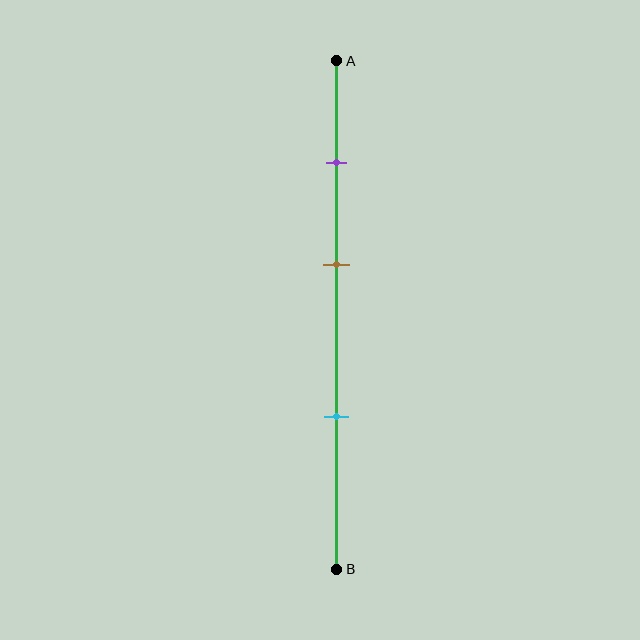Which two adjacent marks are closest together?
The purple and brown marks are the closest adjacent pair.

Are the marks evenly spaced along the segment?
Yes, the marks are approximately evenly spaced.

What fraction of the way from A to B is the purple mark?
The purple mark is approximately 20% (0.2) of the way from A to B.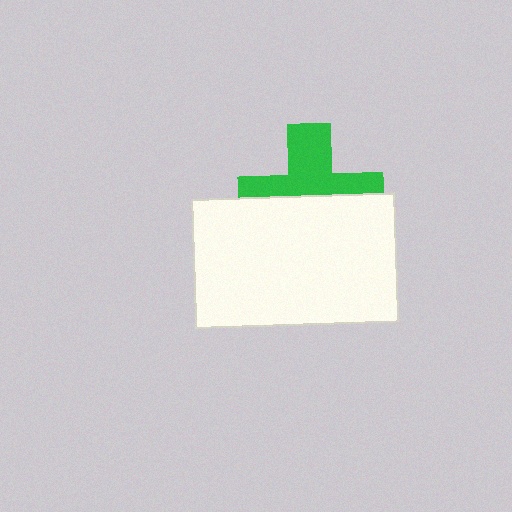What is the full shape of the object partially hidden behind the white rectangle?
The partially hidden object is a green cross.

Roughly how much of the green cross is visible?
About half of it is visible (roughly 50%).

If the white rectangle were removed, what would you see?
You would see the complete green cross.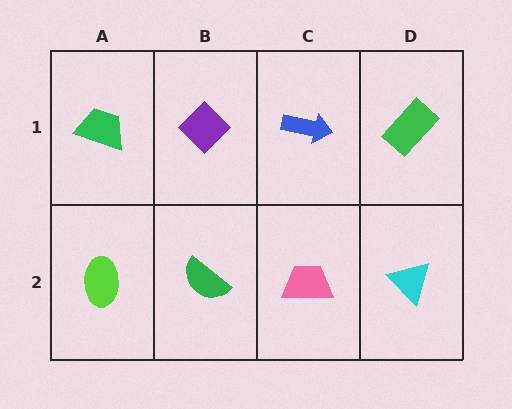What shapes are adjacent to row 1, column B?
A green semicircle (row 2, column B), a green trapezoid (row 1, column A), a blue arrow (row 1, column C).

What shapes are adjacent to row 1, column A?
A lime ellipse (row 2, column A), a purple diamond (row 1, column B).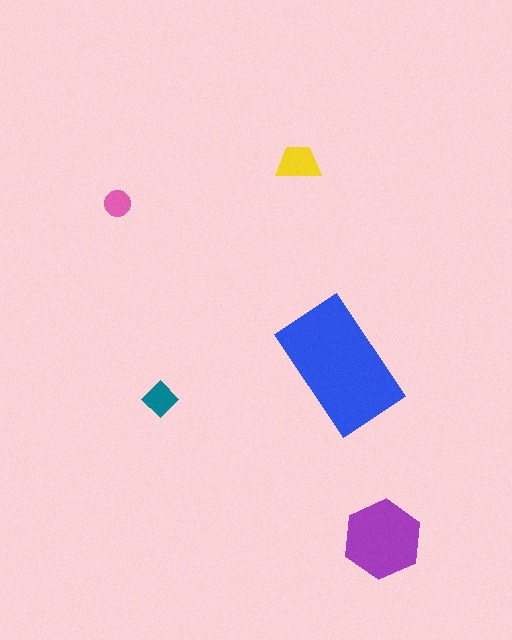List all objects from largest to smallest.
The blue rectangle, the purple hexagon, the yellow trapezoid, the teal diamond, the pink circle.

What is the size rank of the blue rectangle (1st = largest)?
1st.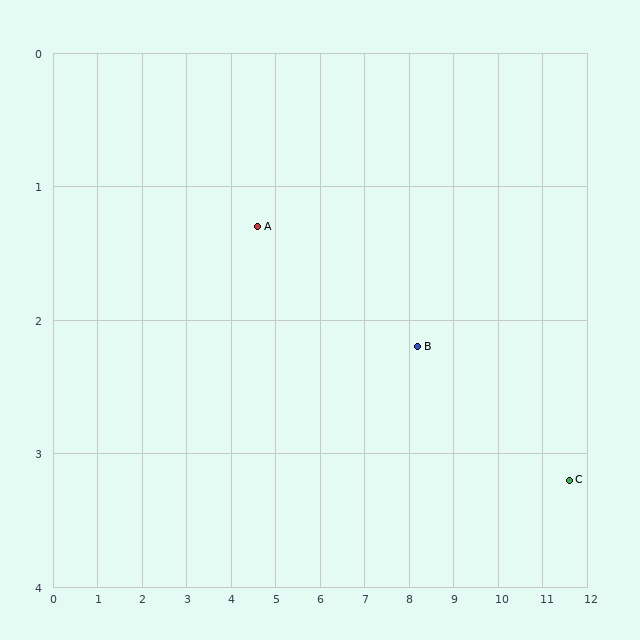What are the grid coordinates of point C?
Point C is at approximately (11.6, 3.2).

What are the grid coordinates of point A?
Point A is at approximately (4.6, 1.3).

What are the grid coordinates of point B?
Point B is at approximately (8.2, 2.2).